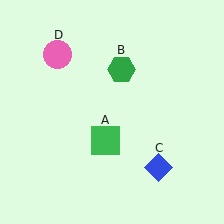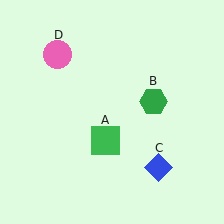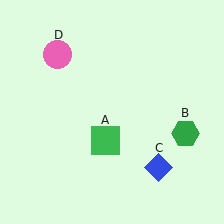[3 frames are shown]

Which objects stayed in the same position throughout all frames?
Green square (object A) and blue diamond (object C) and pink circle (object D) remained stationary.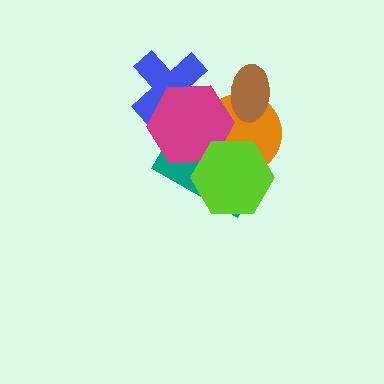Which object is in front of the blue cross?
The magenta hexagon is in front of the blue cross.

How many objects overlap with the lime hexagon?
3 objects overlap with the lime hexagon.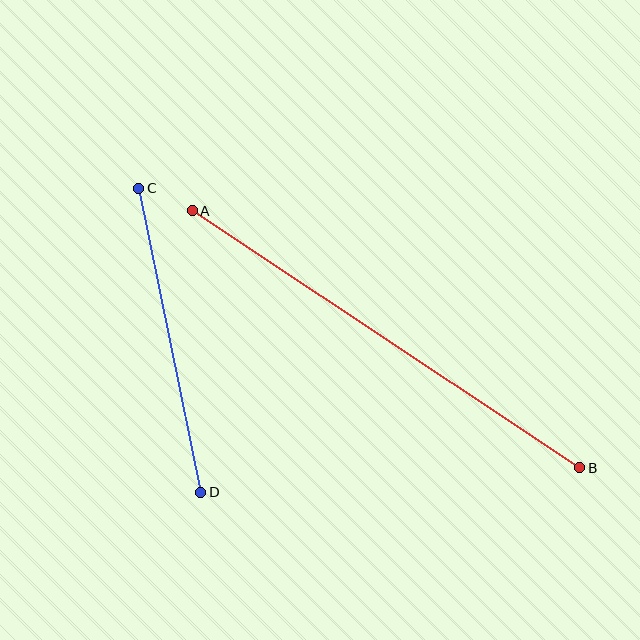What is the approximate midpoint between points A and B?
The midpoint is at approximately (386, 339) pixels.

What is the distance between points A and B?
The distance is approximately 465 pixels.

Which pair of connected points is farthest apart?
Points A and B are farthest apart.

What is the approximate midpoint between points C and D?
The midpoint is at approximately (170, 340) pixels.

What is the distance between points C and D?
The distance is approximately 311 pixels.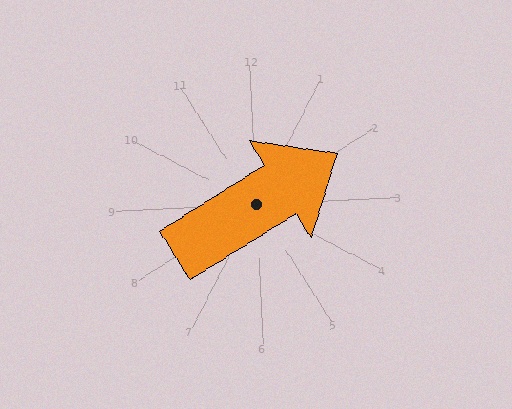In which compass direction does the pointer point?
Northeast.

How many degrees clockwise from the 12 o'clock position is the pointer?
Approximately 60 degrees.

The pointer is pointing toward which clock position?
Roughly 2 o'clock.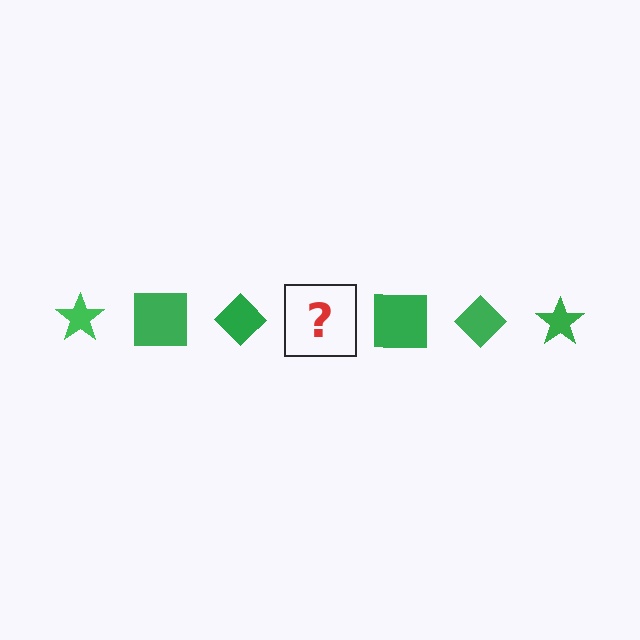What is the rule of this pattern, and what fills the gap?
The rule is that the pattern cycles through star, square, diamond shapes in green. The gap should be filled with a green star.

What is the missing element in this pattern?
The missing element is a green star.